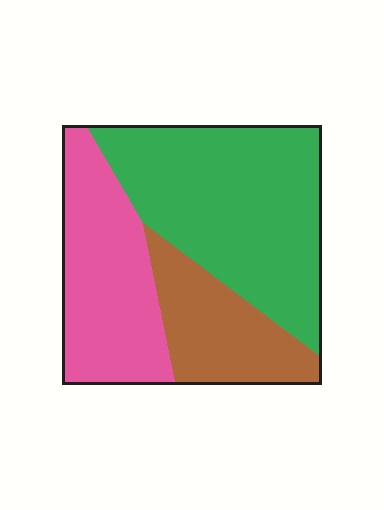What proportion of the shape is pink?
Pink covers about 30% of the shape.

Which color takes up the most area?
Green, at roughly 50%.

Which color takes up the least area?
Brown, at roughly 20%.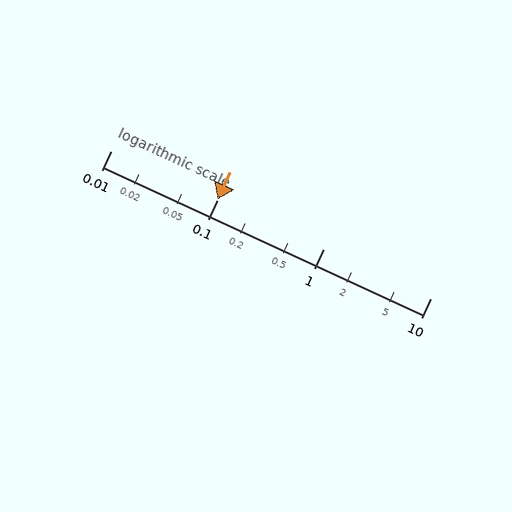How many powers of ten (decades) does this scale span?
The scale spans 3 decades, from 0.01 to 10.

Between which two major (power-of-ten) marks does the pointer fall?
The pointer is between 0.1 and 1.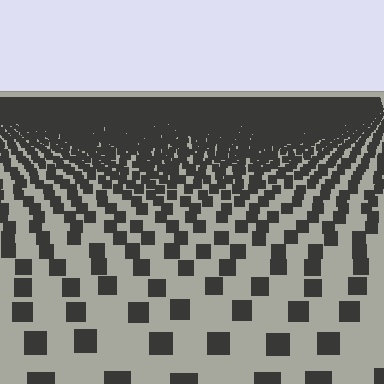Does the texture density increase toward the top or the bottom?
Density increases toward the top.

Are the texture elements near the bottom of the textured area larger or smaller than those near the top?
Larger. Near the bottom, elements are closer to the viewer and appear at a bigger on-screen size.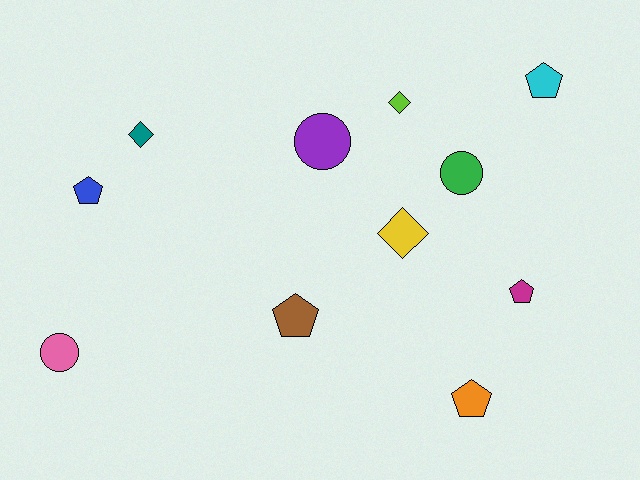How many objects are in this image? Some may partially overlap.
There are 11 objects.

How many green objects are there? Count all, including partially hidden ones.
There is 1 green object.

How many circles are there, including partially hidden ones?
There are 3 circles.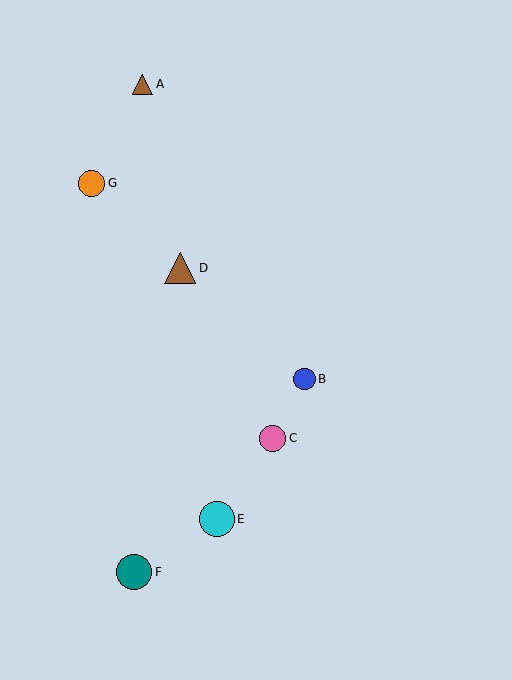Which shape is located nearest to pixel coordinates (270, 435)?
The pink circle (labeled C) at (273, 438) is nearest to that location.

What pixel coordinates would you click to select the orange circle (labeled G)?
Click at (92, 183) to select the orange circle G.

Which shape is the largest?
The teal circle (labeled F) is the largest.